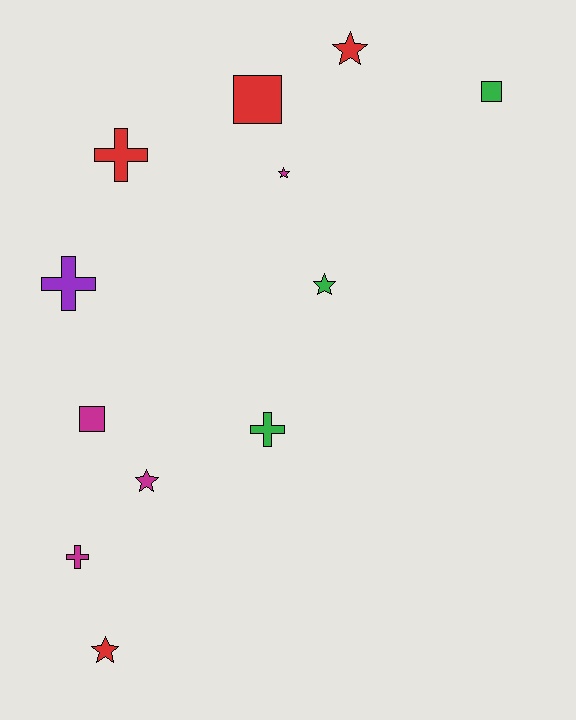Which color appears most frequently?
Magenta, with 4 objects.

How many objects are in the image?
There are 12 objects.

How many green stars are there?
There is 1 green star.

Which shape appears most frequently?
Star, with 5 objects.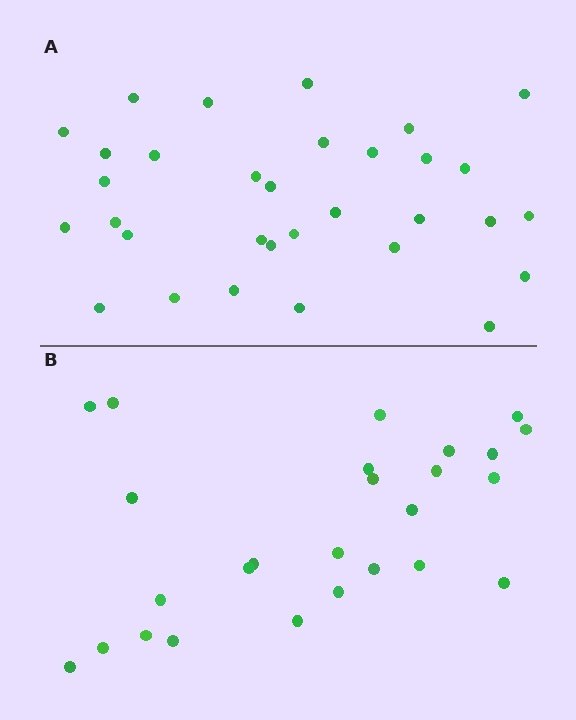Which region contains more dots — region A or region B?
Region A (the top region) has more dots.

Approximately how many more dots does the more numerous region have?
Region A has about 6 more dots than region B.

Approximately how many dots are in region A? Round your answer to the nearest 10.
About 30 dots. (The exact count is 32, which rounds to 30.)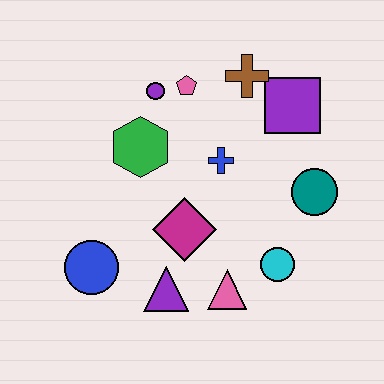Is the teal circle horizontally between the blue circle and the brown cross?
No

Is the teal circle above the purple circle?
No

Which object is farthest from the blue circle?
The purple square is farthest from the blue circle.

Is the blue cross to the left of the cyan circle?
Yes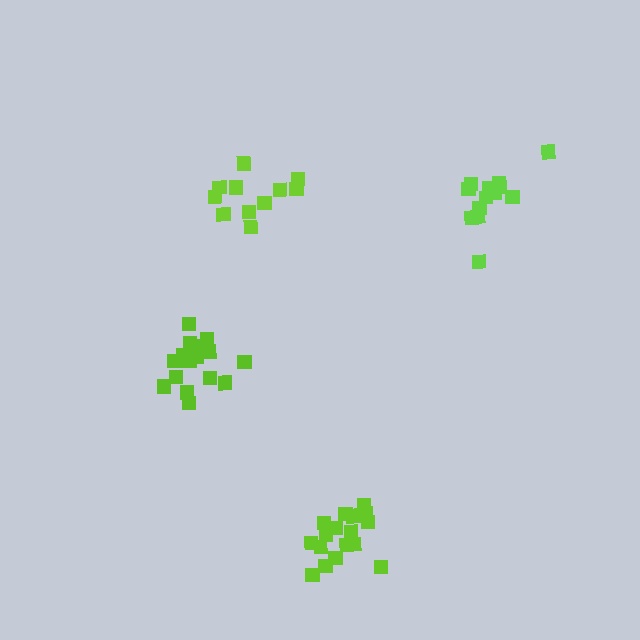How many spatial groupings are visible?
There are 4 spatial groupings.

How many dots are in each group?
Group 1: 17 dots, Group 2: 11 dots, Group 3: 17 dots, Group 4: 13 dots (58 total).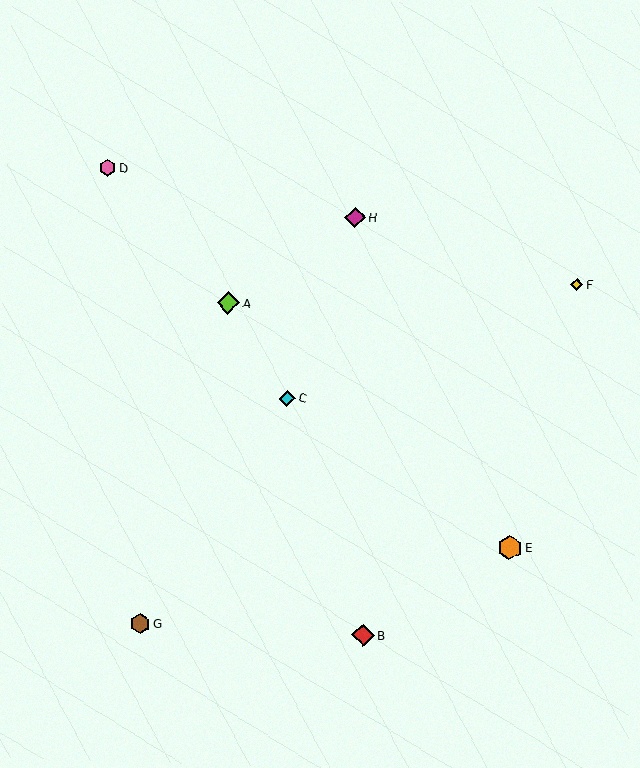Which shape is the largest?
The orange hexagon (labeled E) is the largest.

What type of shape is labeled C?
Shape C is a cyan diamond.